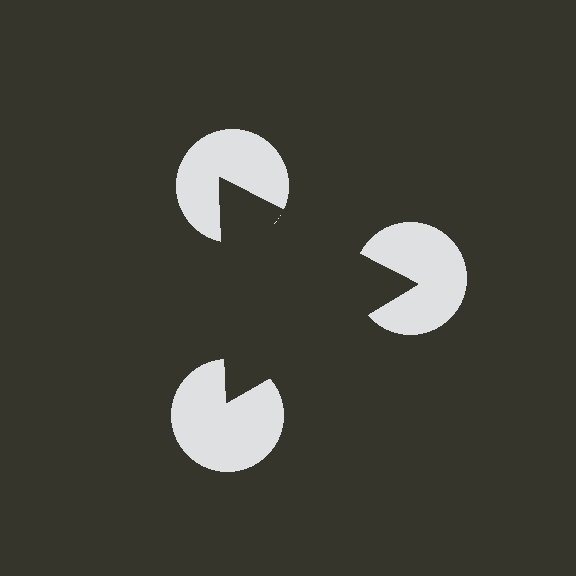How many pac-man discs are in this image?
There are 3 — one at each vertex of the illusory triangle.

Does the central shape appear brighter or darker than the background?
It typically appears slightly darker than the background, even though no actual brightness change is drawn.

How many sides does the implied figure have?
3 sides.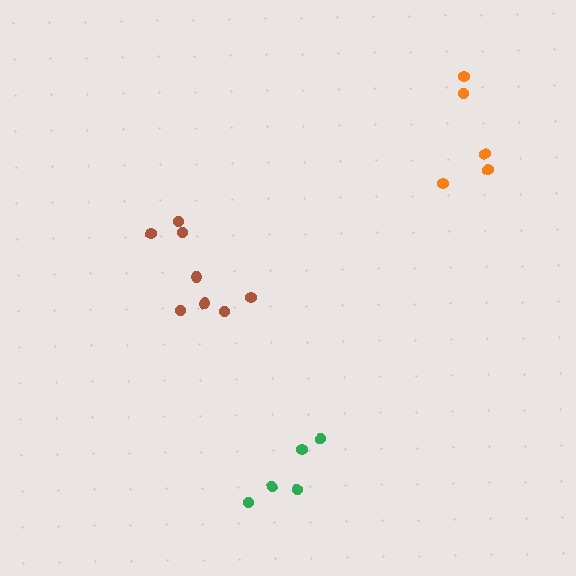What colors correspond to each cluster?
The clusters are colored: brown, green, orange.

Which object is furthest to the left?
The brown cluster is leftmost.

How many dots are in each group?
Group 1: 8 dots, Group 2: 5 dots, Group 3: 5 dots (18 total).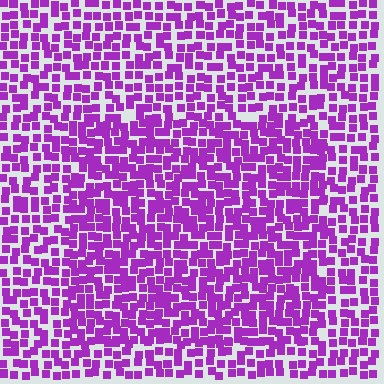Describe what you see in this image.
The image contains small purple elements arranged at two different densities. A rectangle-shaped region is visible where the elements are more densely packed than the surrounding area.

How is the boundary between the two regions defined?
The boundary is defined by a change in element density (approximately 1.4x ratio). All elements are the same color, size, and shape.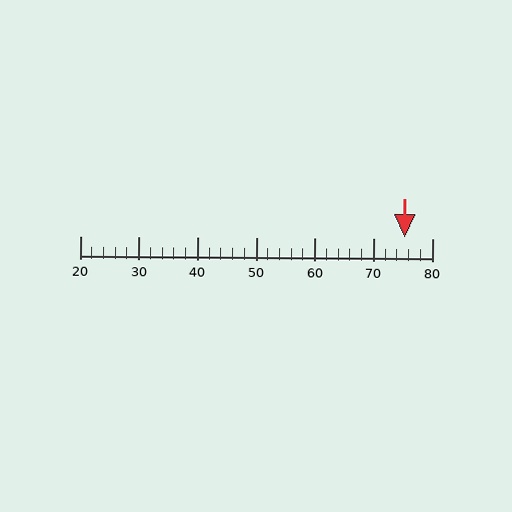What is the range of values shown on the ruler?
The ruler shows values from 20 to 80.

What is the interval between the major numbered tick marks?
The major tick marks are spaced 10 units apart.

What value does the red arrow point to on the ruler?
The red arrow points to approximately 75.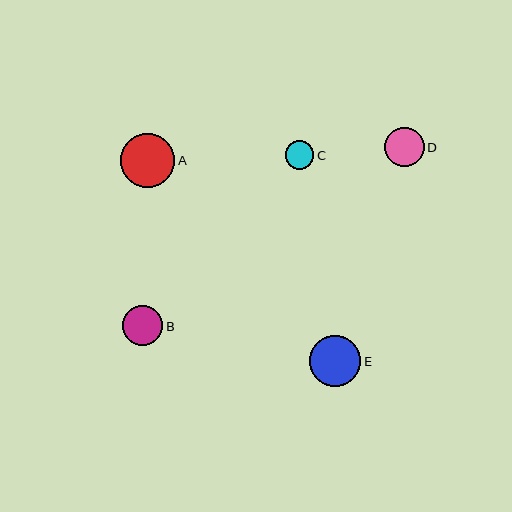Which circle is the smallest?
Circle C is the smallest with a size of approximately 29 pixels.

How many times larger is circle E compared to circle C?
Circle E is approximately 1.8 times the size of circle C.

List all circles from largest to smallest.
From largest to smallest: A, E, B, D, C.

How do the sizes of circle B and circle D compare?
Circle B and circle D are approximately the same size.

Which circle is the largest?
Circle A is the largest with a size of approximately 54 pixels.